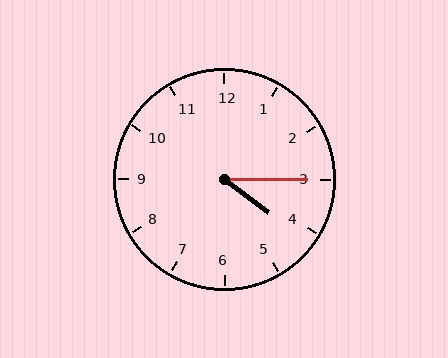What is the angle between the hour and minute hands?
Approximately 38 degrees.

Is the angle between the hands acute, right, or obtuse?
It is acute.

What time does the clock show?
4:15.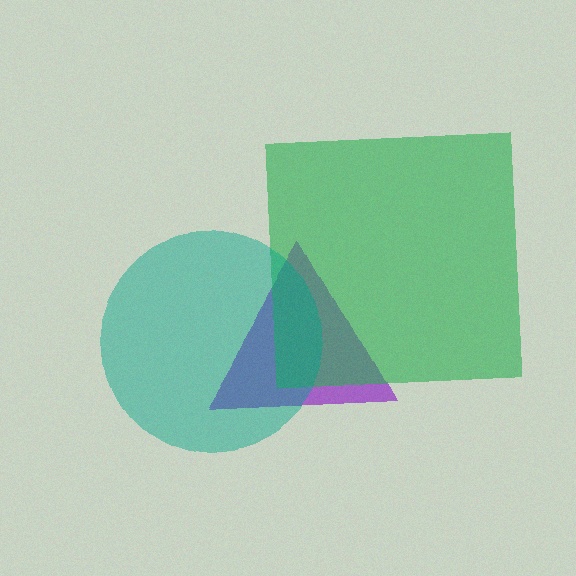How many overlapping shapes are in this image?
There are 3 overlapping shapes in the image.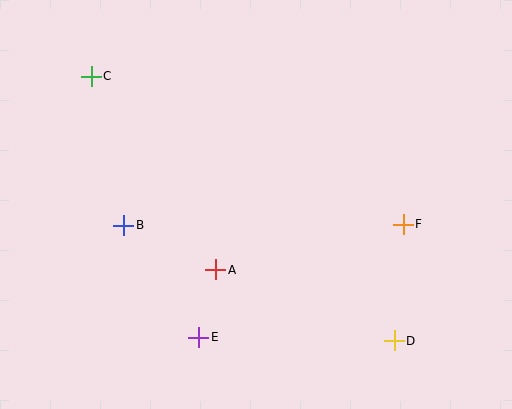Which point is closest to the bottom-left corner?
Point E is closest to the bottom-left corner.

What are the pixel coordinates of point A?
Point A is at (216, 270).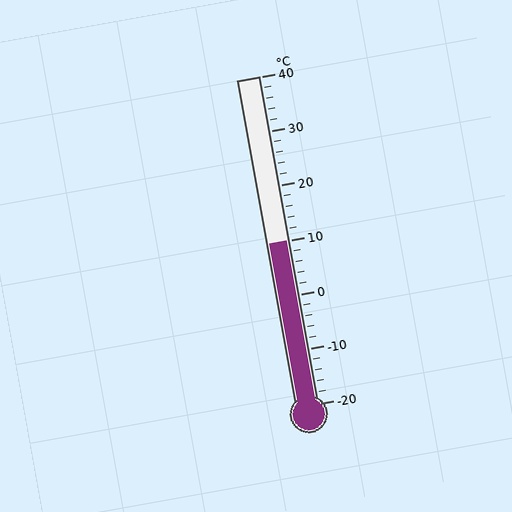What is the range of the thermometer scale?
The thermometer scale ranges from -20°C to 40°C.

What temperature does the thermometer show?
The thermometer shows approximately 10°C.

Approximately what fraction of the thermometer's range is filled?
The thermometer is filled to approximately 50% of its range.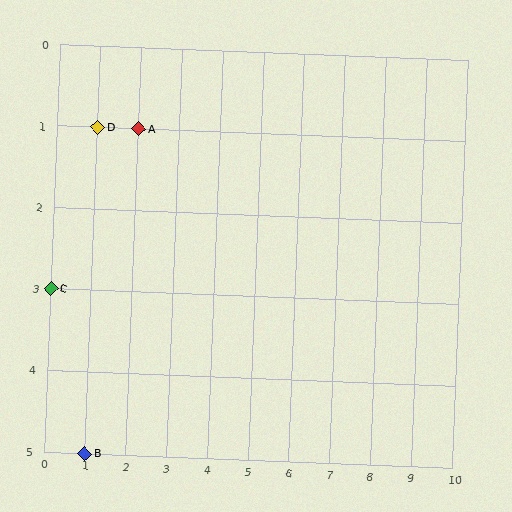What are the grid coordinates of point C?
Point C is at grid coordinates (0, 3).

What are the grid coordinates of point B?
Point B is at grid coordinates (1, 5).